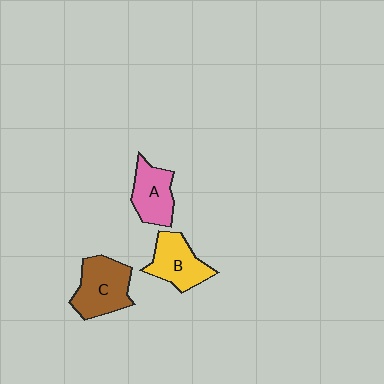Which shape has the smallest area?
Shape A (pink).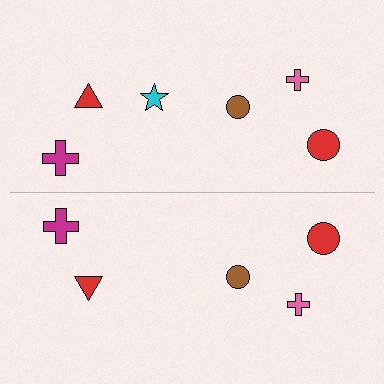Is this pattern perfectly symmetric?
No, the pattern is not perfectly symmetric. A cyan star is missing from the bottom side.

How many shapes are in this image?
There are 11 shapes in this image.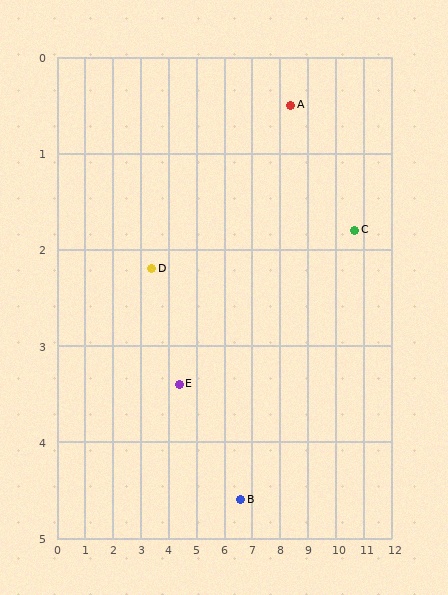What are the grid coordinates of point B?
Point B is at approximately (6.6, 4.6).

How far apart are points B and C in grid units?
Points B and C are about 5.0 grid units apart.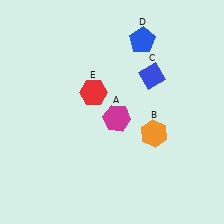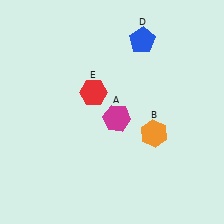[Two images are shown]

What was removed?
The blue diamond (C) was removed in Image 2.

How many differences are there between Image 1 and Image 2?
There is 1 difference between the two images.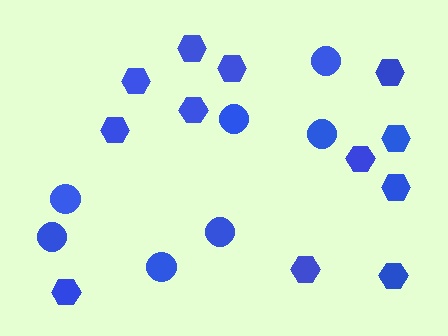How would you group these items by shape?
There are 2 groups: one group of hexagons (12) and one group of circles (7).